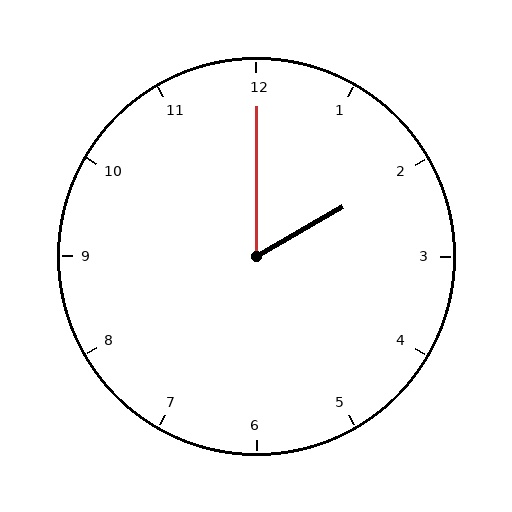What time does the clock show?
2:00.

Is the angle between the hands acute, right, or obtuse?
It is acute.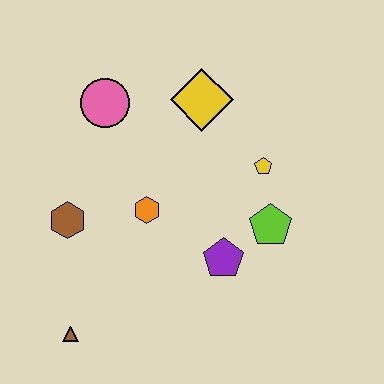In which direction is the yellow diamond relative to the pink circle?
The yellow diamond is to the right of the pink circle.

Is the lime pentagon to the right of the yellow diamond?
Yes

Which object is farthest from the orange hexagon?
The brown triangle is farthest from the orange hexagon.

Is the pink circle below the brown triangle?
No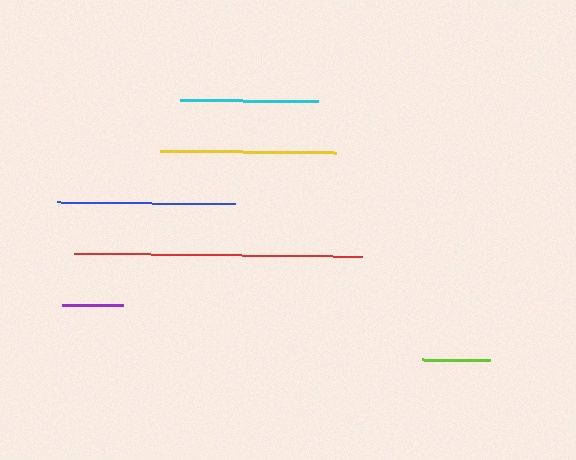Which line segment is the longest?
The red line is the longest at approximately 288 pixels.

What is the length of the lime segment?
The lime segment is approximately 68 pixels long.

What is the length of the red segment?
The red segment is approximately 288 pixels long.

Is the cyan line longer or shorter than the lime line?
The cyan line is longer than the lime line.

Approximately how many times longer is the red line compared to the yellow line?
The red line is approximately 1.6 times the length of the yellow line.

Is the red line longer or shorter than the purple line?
The red line is longer than the purple line.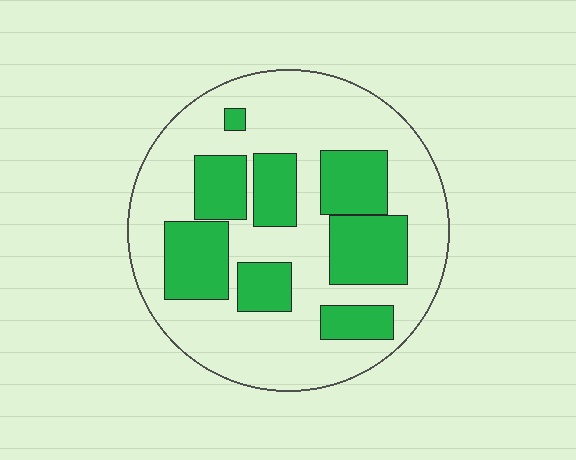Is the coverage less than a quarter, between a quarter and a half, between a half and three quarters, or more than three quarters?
Between a quarter and a half.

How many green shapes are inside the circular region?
8.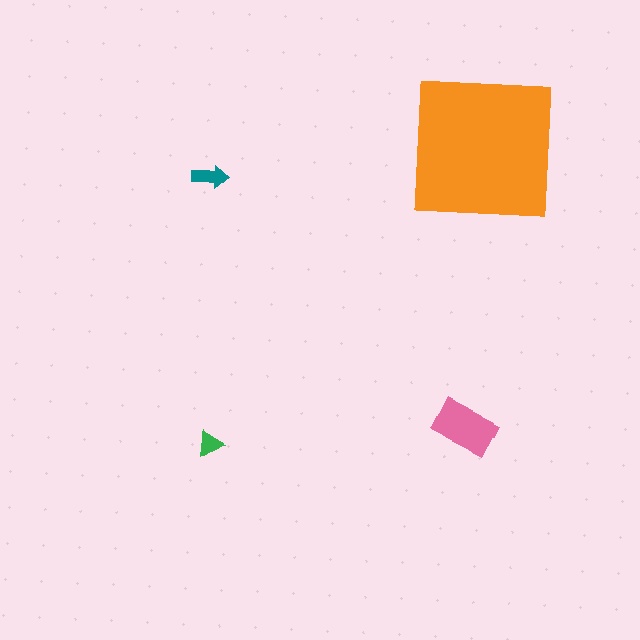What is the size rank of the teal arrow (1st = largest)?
3rd.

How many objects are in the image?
There are 4 objects in the image.